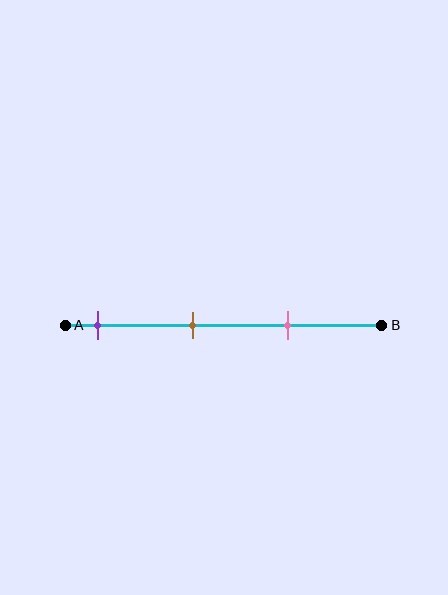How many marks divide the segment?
There are 3 marks dividing the segment.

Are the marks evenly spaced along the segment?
Yes, the marks are approximately evenly spaced.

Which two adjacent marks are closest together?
The brown and pink marks are the closest adjacent pair.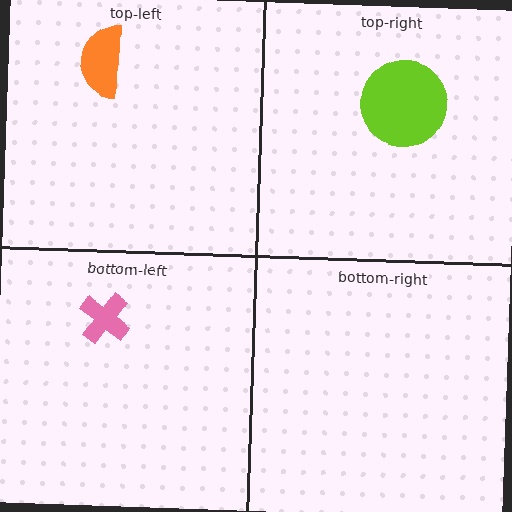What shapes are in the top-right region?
The lime circle.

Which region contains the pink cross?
The bottom-left region.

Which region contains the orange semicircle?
The top-left region.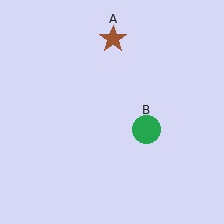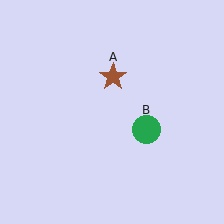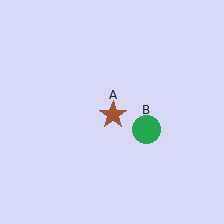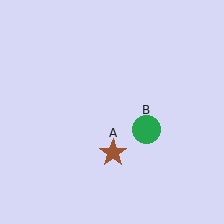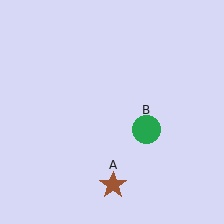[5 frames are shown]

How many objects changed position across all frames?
1 object changed position: brown star (object A).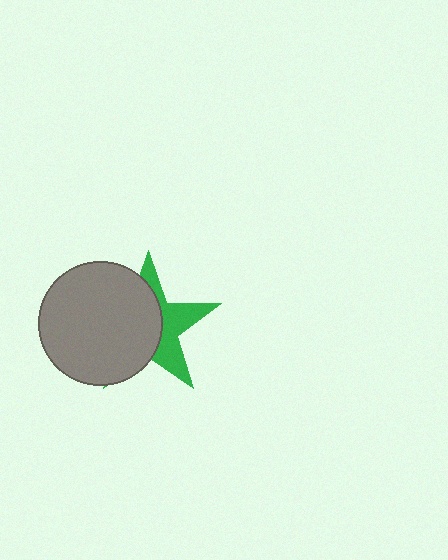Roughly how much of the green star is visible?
A small part of it is visible (roughly 41%).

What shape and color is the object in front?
The object in front is a gray circle.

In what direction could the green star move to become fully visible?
The green star could move right. That would shift it out from behind the gray circle entirely.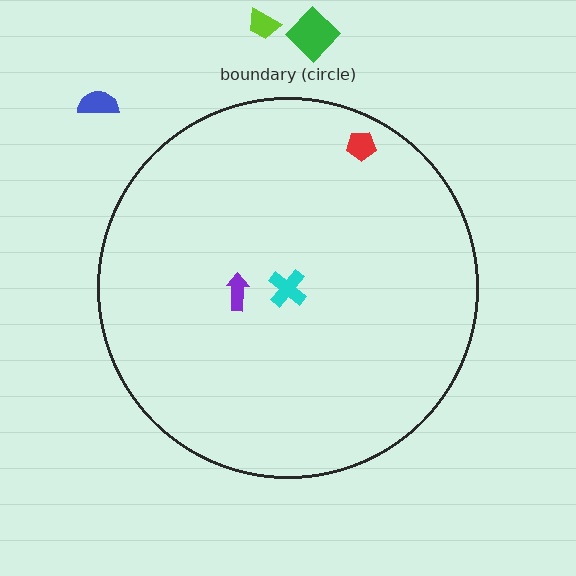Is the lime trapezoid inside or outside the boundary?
Outside.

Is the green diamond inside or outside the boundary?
Outside.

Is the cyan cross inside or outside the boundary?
Inside.